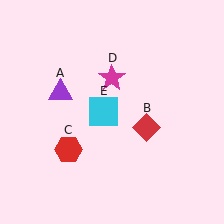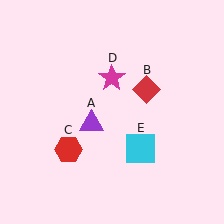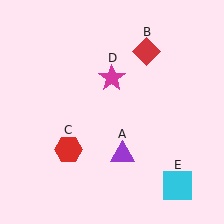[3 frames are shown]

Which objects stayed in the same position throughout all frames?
Red hexagon (object C) and magenta star (object D) remained stationary.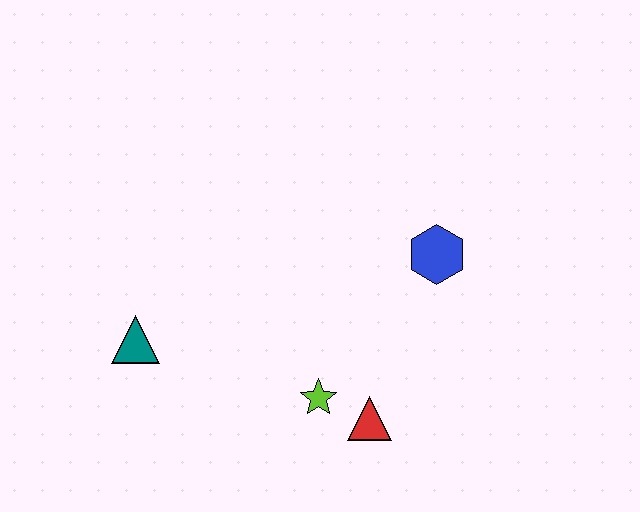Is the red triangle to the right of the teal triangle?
Yes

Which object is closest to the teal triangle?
The lime star is closest to the teal triangle.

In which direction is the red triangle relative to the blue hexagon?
The red triangle is below the blue hexagon.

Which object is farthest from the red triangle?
The teal triangle is farthest from the red triangle.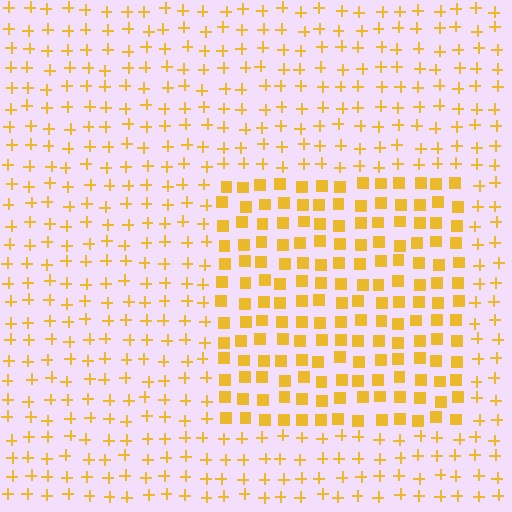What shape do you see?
I see a rectangle.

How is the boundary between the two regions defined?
The boundary is defined by a change in element shape: squares inside vs. plus signs outside. All elements share the same color and spacing.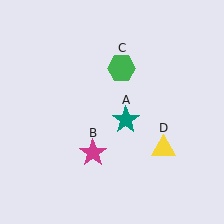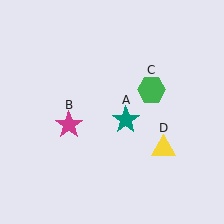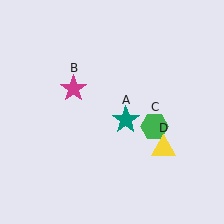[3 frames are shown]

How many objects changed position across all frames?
2 objects changed position: magenta star (object B), green hexagon (object C).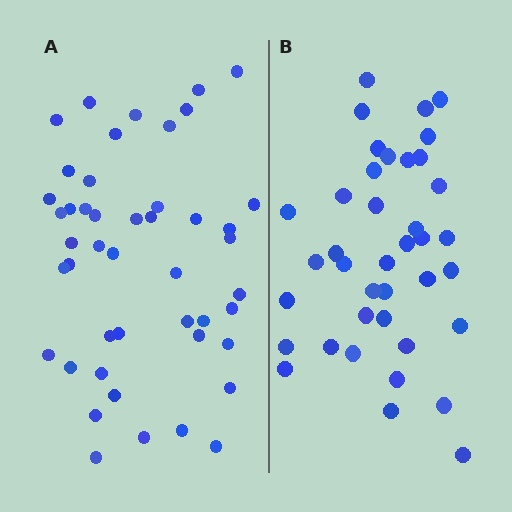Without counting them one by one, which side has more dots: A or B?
Region A (the left region) has more dots.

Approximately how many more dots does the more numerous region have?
Region A has roughly 8 or so more dots than region B.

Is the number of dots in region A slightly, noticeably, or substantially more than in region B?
Region A has only slightly more — the two regions are fairly close. The ratio is roughly 1.2 to 1.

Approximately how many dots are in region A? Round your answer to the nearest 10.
About 50 dots. (The exact count is 46, which rounds to 50.)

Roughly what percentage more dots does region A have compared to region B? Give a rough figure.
About 20% more.